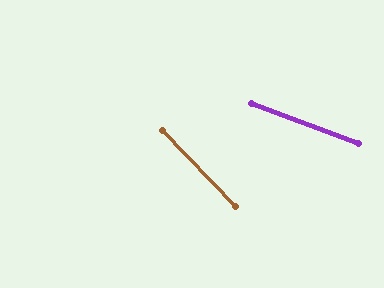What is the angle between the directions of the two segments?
Approximately 25 degrees.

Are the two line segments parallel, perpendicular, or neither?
Neither parallel nor perpendicular — they differ by about 25°.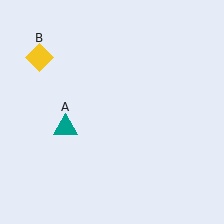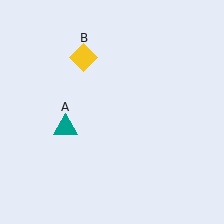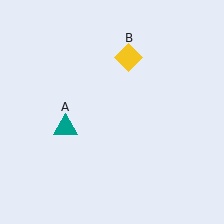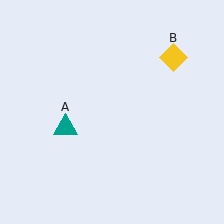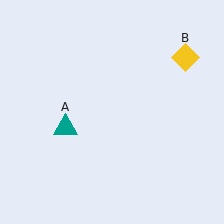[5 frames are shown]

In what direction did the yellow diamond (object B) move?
The yellow diamond (object B) moved right.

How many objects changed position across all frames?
1 object changed position: yellow diamond (object B).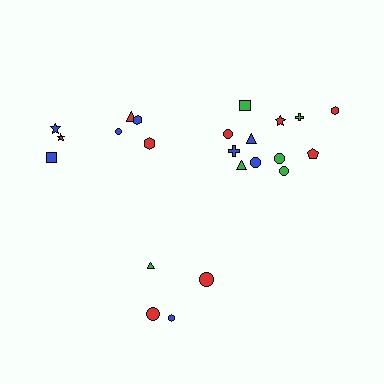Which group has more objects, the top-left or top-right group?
The top-right group.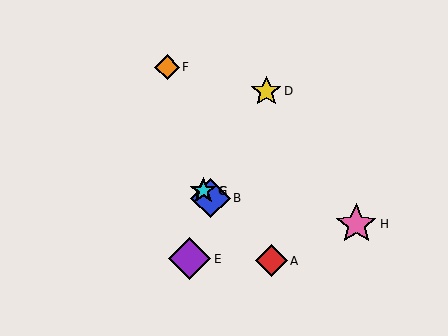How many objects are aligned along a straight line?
4 objects (A, B, C, G) are aligned along a straight line.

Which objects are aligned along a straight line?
Objects A, B, C, G are aligned along a straight line.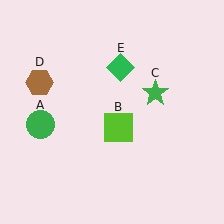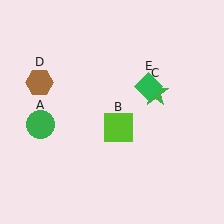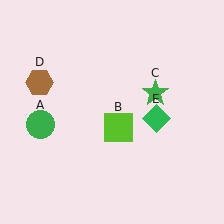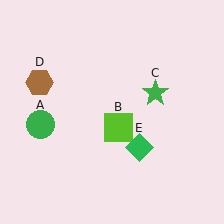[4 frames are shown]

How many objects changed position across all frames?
1 object changed position: green diamond (object E).